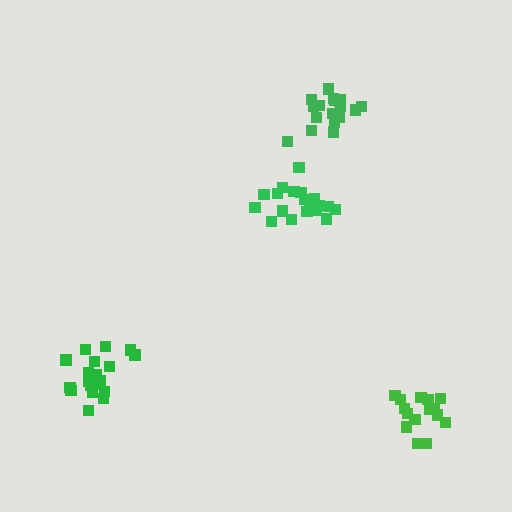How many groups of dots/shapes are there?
There are 4 groups.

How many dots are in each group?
Group 1: 21 dots, Group 2: 19 dots, Group 3: 15 dots, Group 4: 19 dots (74 total).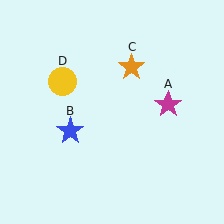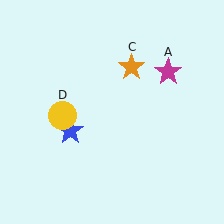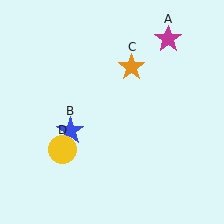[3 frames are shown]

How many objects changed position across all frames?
2 objects changed position: magenta star (object A), yellow circle (object D).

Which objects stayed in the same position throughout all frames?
Blue star (object B) and orange star (object C) remained stationary.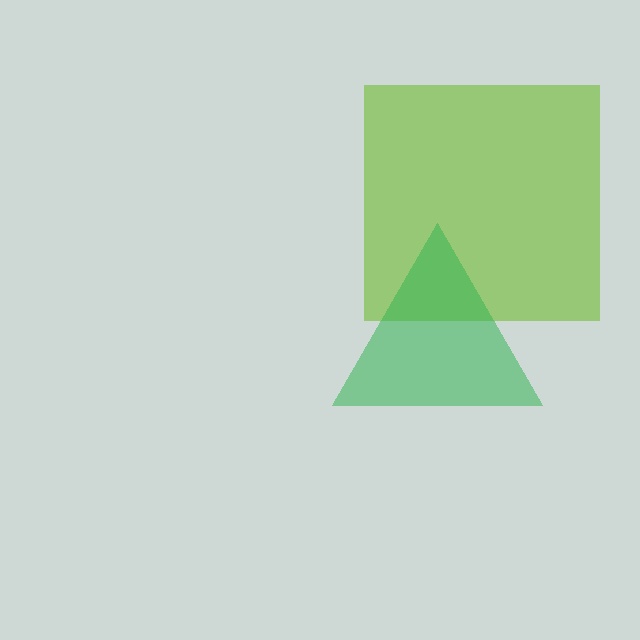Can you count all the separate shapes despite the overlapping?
Yes, there are 2 separate shapes.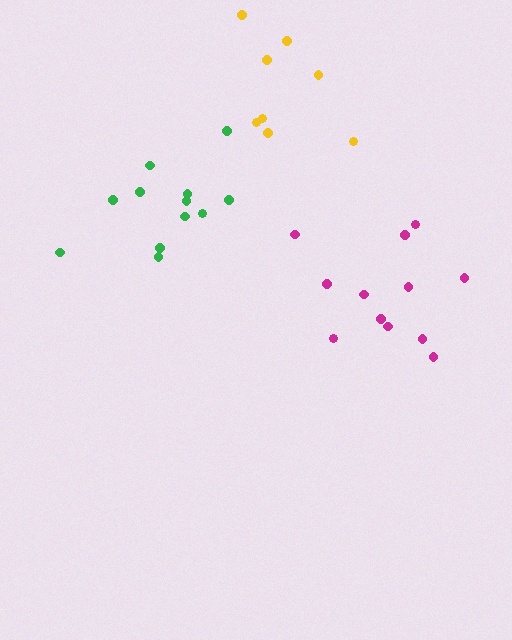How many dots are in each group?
Group 1: 8 dots, Group 2: 12 dots, Group 3: 12 dots (32 total).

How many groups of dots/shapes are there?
There are 3 groups.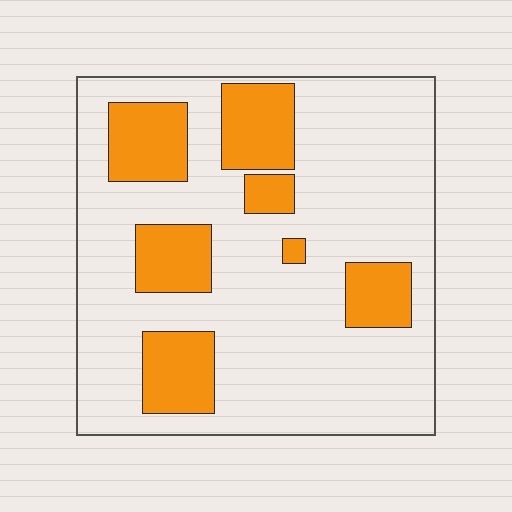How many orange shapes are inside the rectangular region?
7.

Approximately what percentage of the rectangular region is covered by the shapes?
Approximately 25%.